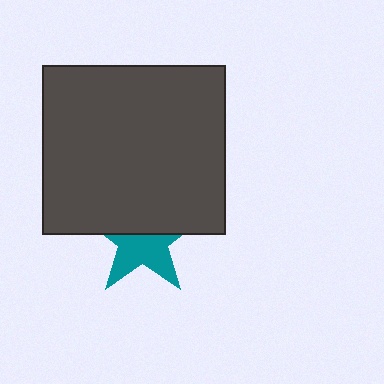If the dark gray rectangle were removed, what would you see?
You would see the complete teal star.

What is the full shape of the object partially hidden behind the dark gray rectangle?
The partially hidden object is a teal star.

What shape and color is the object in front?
The object in front is a dark gray rectangle.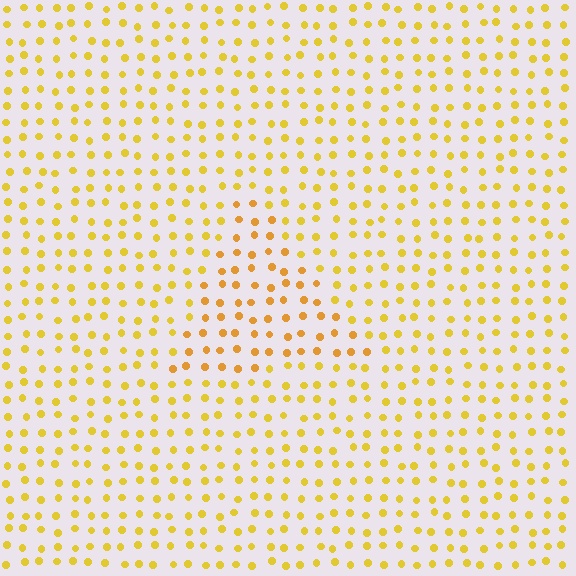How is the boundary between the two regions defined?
The boundary is defined purely by a slight shift in hue (about 17 degrees). Spacing, size, and orientation are identical on both sides.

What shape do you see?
I see a triangle.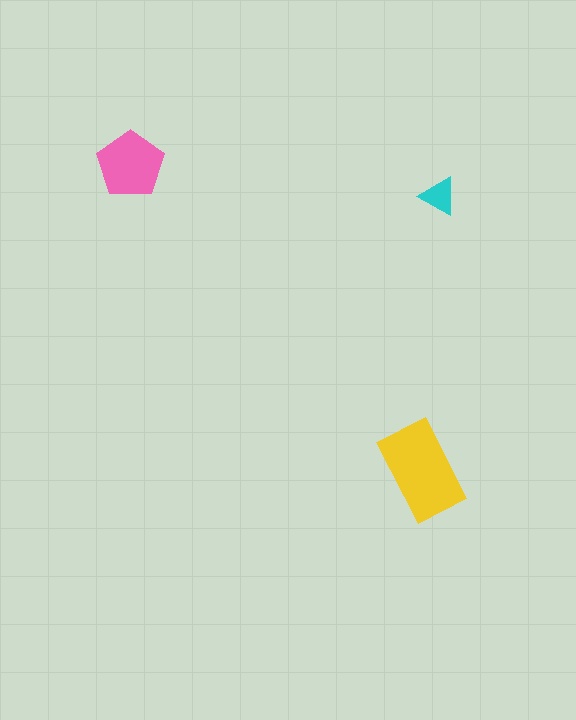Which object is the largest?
The yellow rectangle.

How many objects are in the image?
There are 3 objects in the image.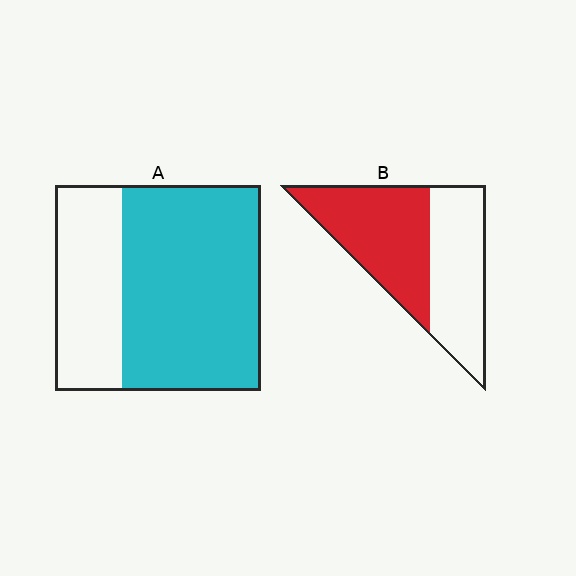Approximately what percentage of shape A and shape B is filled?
A is approximately 65% and B is approximately 55%.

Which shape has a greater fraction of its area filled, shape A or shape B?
Shape A.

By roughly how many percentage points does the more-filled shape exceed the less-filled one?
By roughly 15 percentage points (A over B).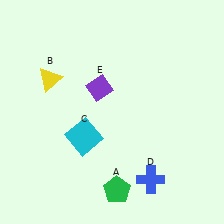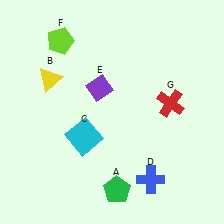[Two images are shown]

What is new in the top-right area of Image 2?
A red cross (G) was added in the top-right area of Image 2.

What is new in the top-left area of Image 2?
A lime pentagon (F) was added in the top-left area of Image 2.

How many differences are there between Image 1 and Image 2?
There are 2 differences between the two images.